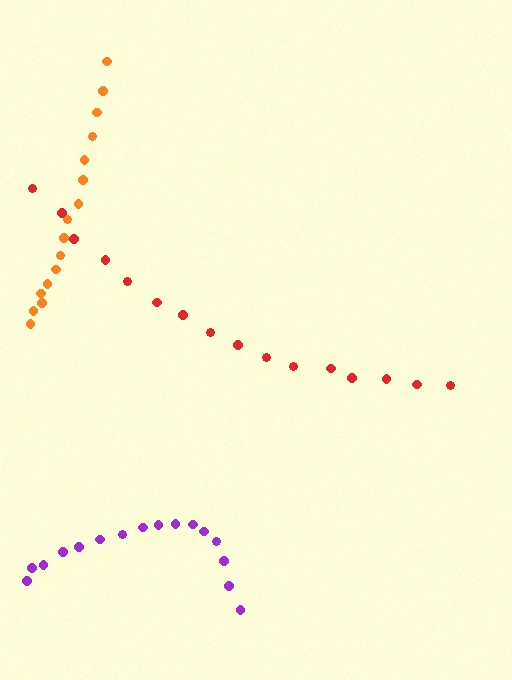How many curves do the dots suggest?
There are 3 distinct paths.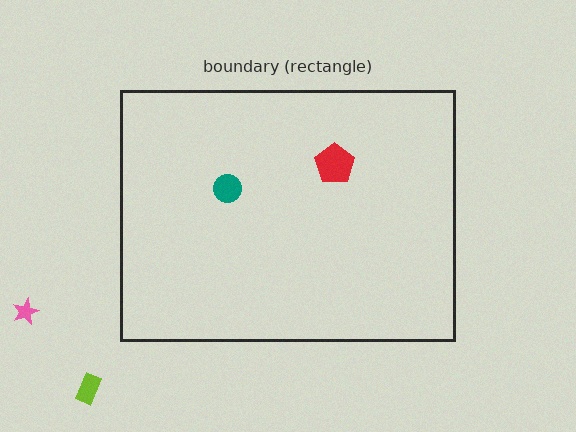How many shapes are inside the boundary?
2 inside, 2 outside.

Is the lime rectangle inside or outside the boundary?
Outside.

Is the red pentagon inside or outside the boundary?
Inside.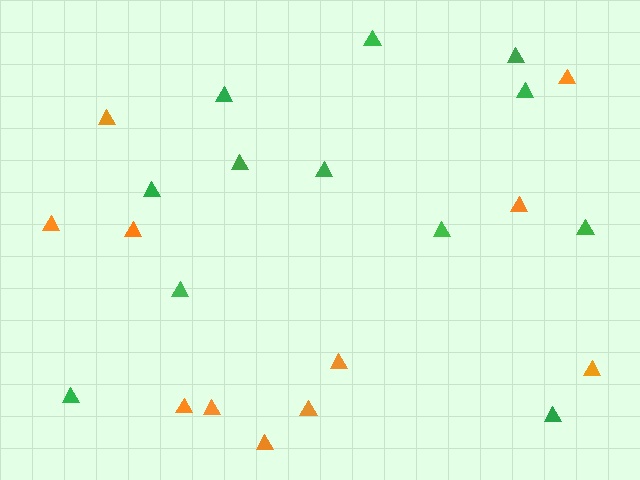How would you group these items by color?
There are 2 groups: one group of green triangles (12) and one group of orange triangles (11).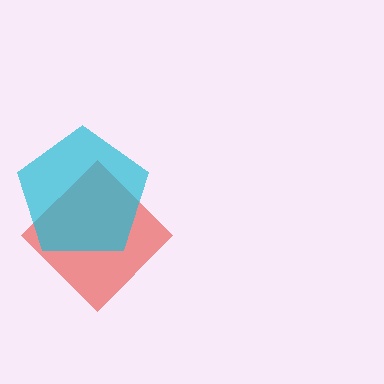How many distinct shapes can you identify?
There are 2 distinct shapes: a red diamond, a cyan pentagon.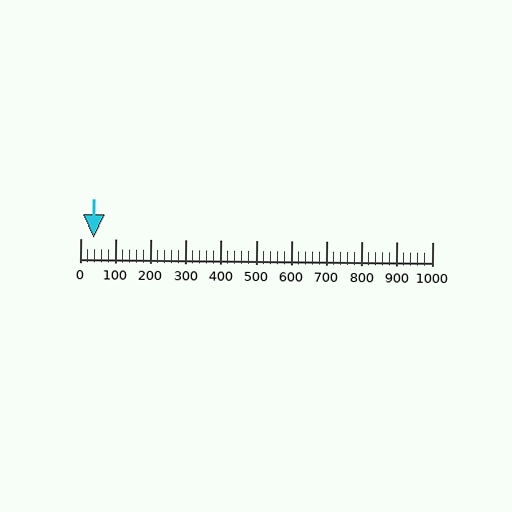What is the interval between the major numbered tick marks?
The major tick marks are spaced 100 units apart.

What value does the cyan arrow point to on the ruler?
The cyan arrow points to approximately 38.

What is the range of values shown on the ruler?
The ruler shows values from 0 to 1000.